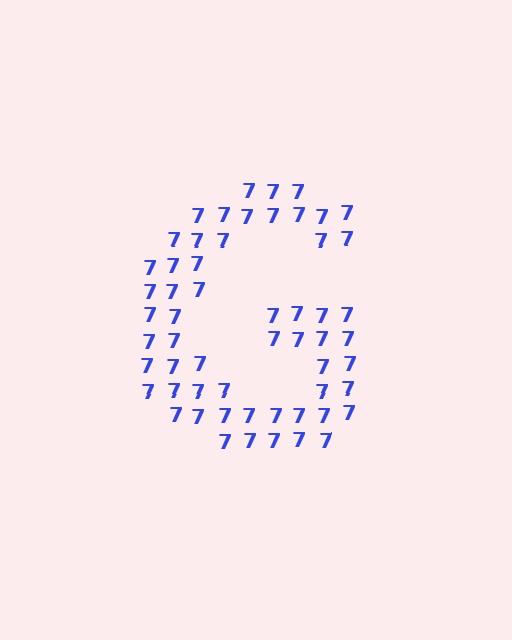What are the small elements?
The small elements are digit 7's.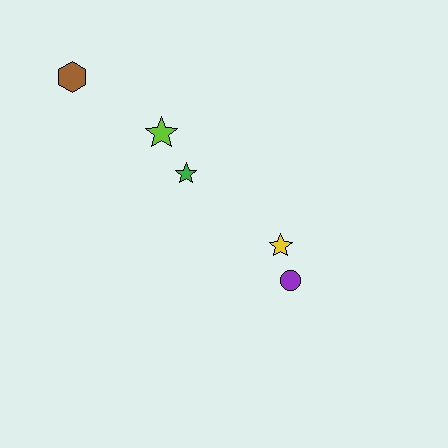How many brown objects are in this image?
There is 1 brown object.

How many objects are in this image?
There are 5 objects.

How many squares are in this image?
There are no squares.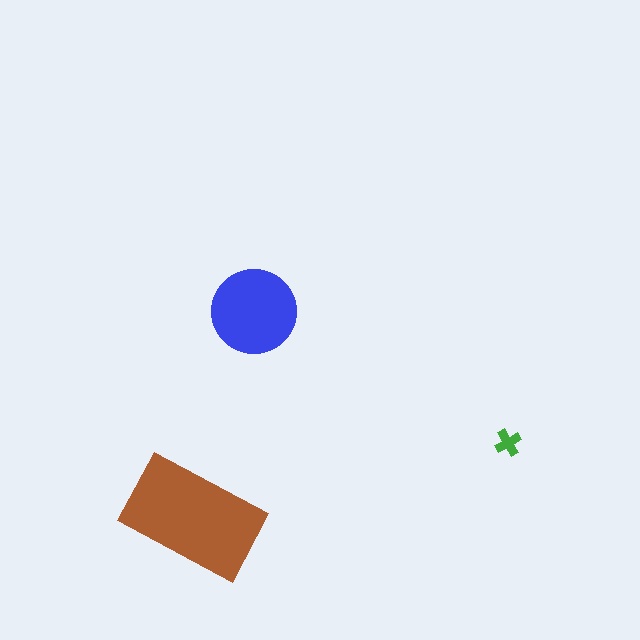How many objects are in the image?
There are 3 objects in the image.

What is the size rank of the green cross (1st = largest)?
3rd.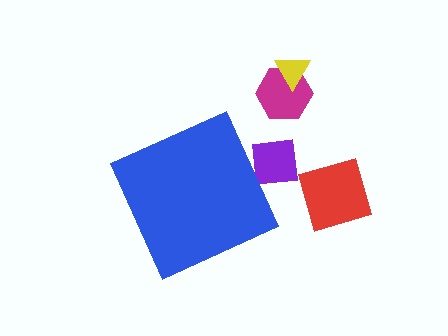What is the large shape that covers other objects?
A blue diamond.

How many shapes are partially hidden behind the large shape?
1 shape is partially hidden.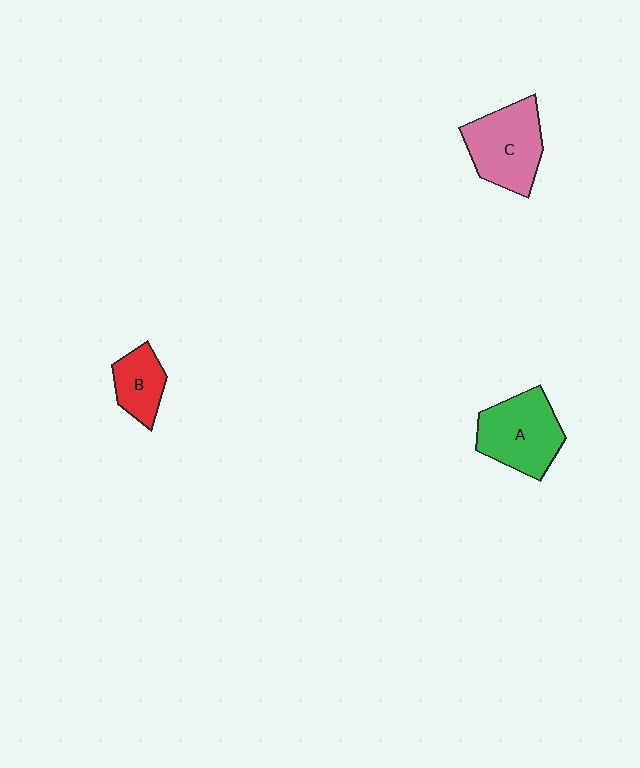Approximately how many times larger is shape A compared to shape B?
Approximately 1.8 times.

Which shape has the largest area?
Shape A (green).